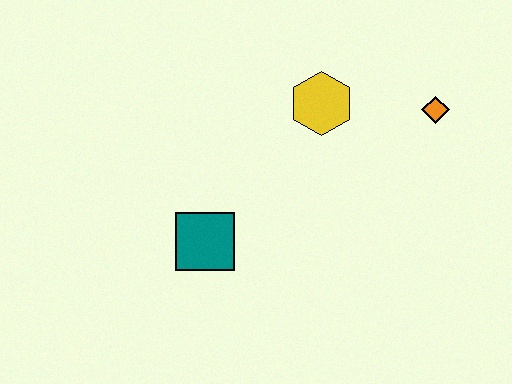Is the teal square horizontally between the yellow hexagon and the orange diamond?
No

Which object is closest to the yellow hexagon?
The orange diamond is closest to the yellow hexagon.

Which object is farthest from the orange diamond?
The teal square is farthest from the orange diamond.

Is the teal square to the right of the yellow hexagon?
No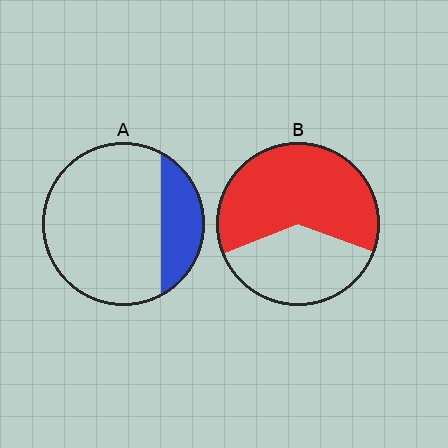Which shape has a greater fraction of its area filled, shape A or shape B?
Shape B.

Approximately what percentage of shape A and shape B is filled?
A is approximately 20% and B is approximately 60%.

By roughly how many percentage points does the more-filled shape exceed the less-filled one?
By roughly 40 percentage points (B over A).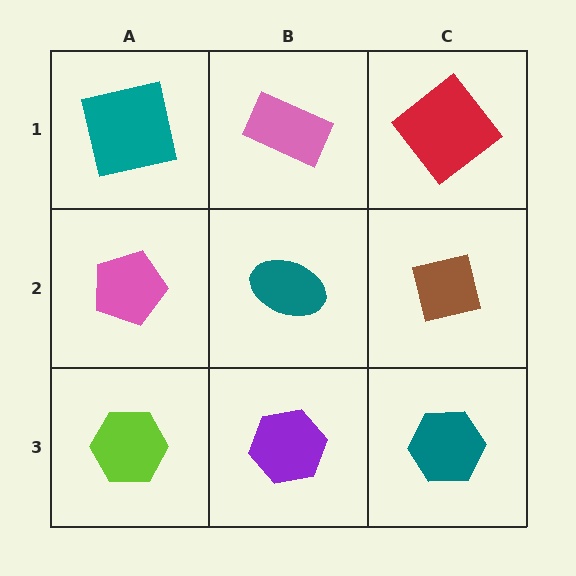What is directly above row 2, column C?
A red diamond.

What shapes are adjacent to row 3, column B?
A teal ellipse (row 2, column B), a lime hexagon (row 3, column A), a teal hexagon (row 3, column C).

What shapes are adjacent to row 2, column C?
A red diamond (row 1, column C), a teal hexagon (row 3, column C), a teal ellipse (row 2, column B).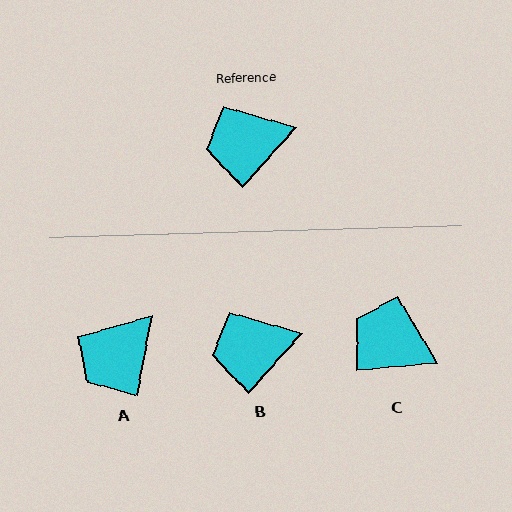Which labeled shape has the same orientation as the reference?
B.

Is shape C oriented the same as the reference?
No, it is off by about 43 degrees.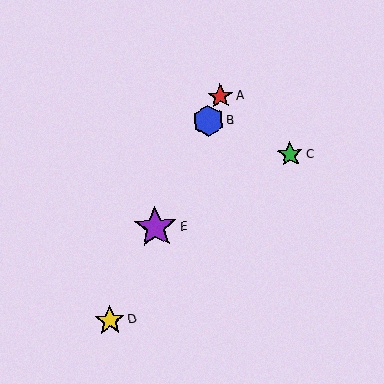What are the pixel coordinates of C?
Object C is at (290, 154).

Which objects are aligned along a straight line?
Objects A, B, D, E are aligned along a straight line.